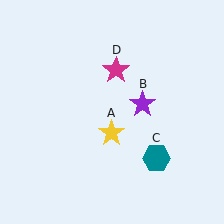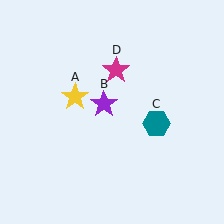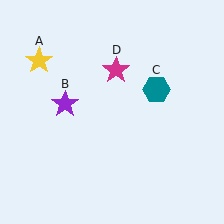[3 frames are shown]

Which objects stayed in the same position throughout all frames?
Magenta star (object D) remained stationary.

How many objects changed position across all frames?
3 objects changed position: yellow star (object A), purple star (object B), teal hexagon (object C).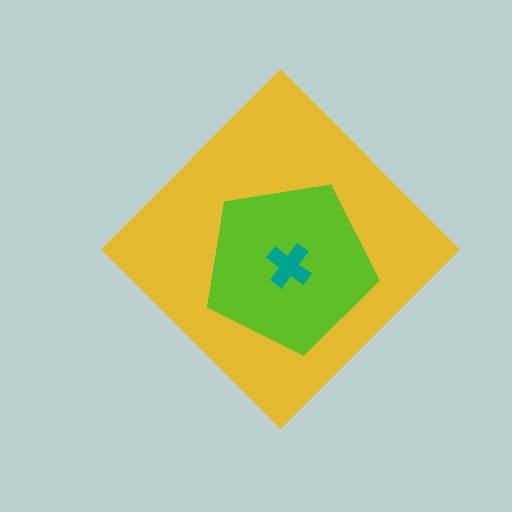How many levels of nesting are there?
3.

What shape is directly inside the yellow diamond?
The lime pentagon.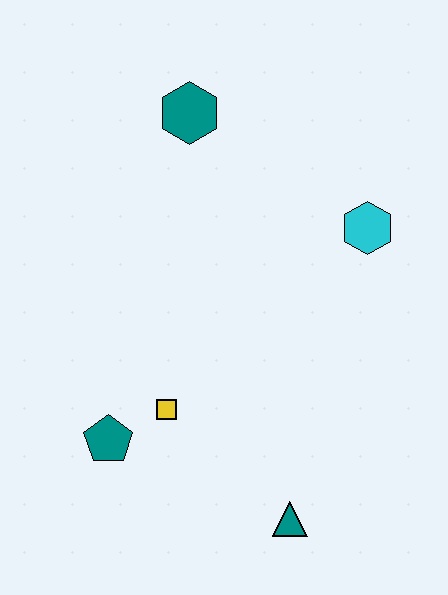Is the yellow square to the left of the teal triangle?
Yes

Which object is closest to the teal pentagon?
The yellow square is closest to the teal pentagon.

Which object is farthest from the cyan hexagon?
The teal pentagon is farthest from the cyan hexagon.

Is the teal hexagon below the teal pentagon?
No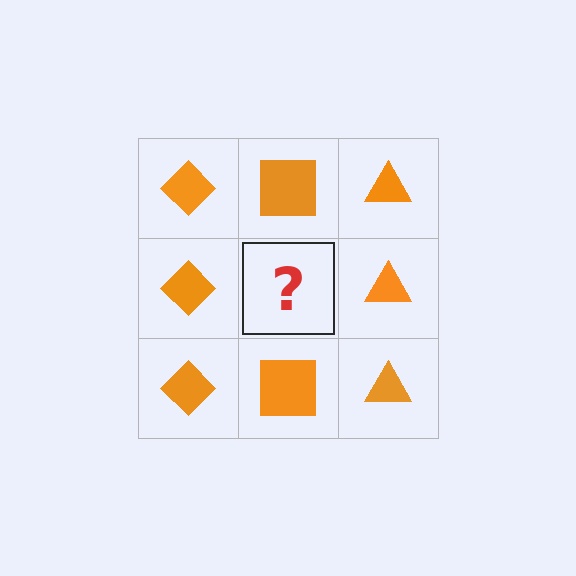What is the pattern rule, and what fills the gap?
The rule is that each column has a consistent shape. The gap should be filled with an orange square.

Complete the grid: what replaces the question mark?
The question mark should be replaced with an orange square.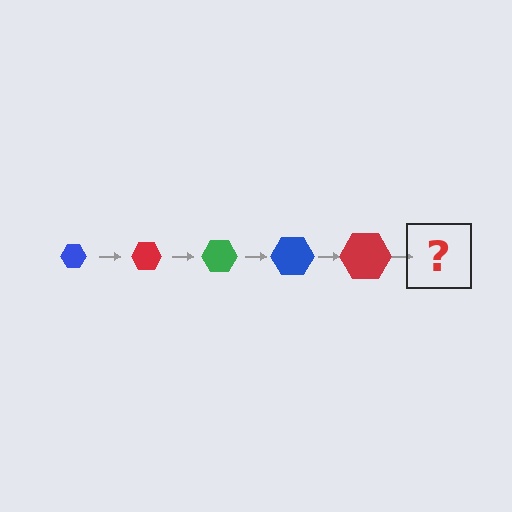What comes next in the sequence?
The next element should be a green hexagon, larger than the previous one.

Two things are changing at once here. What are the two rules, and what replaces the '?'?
The two rules are that the hexagon grows larger each step and the color cycles through blue, red, and green. The '?' should be a green hexagon, larger than the previous one.